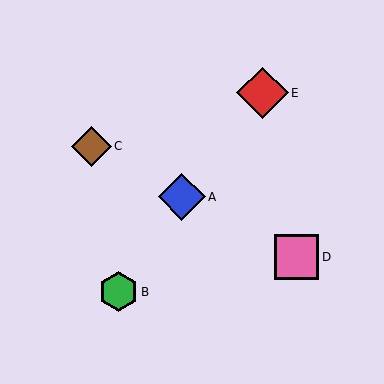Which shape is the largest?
The red diamond (labeled E) is the largest.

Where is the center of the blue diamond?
The center of the blue diamond is at (182, 197).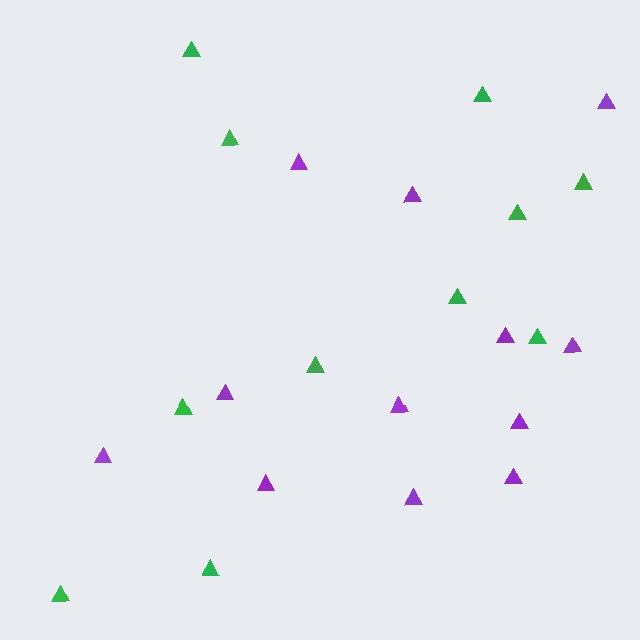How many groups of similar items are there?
There are 2 groups: one group of purple triangles (12) and one group of green triangles (11).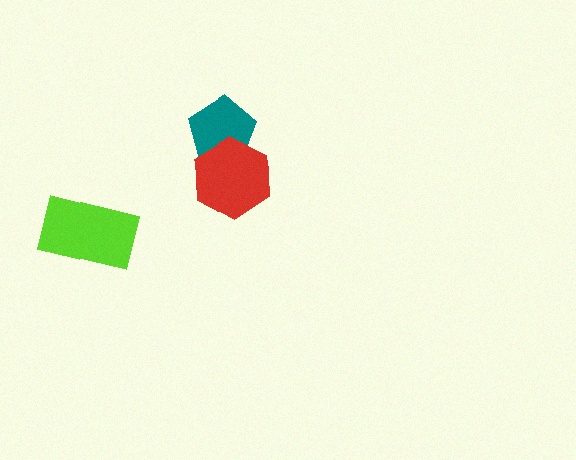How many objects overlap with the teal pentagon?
1 object overlaps with the teal pentagon.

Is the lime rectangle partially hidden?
No, no other shape covers it.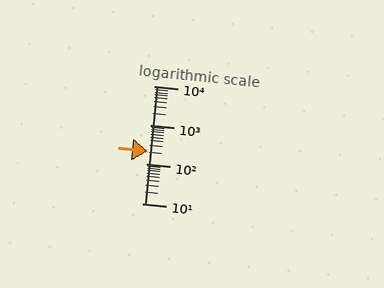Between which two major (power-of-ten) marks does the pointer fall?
The pointer is between 100 and 1000.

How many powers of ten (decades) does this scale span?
The scale spans 3 decades, from 10 to 10000.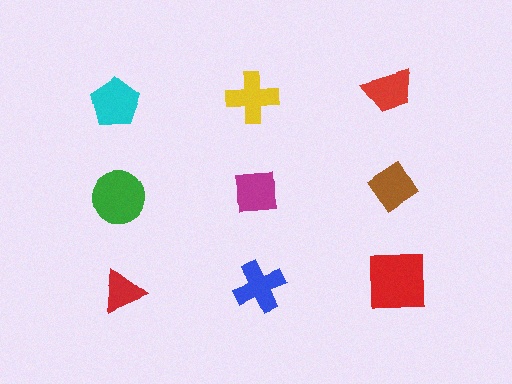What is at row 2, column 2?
A magenta square.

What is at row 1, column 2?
A yellow cross.